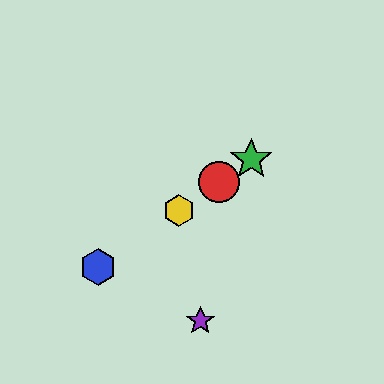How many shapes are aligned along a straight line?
4 shapes (the red circle, the blue hexagon, the green star, the yellow hexagon) are aligned along a straight line.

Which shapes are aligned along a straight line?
The red circle, the blue hexagon, the green star, the yellow hexagon are aligned along a straight line.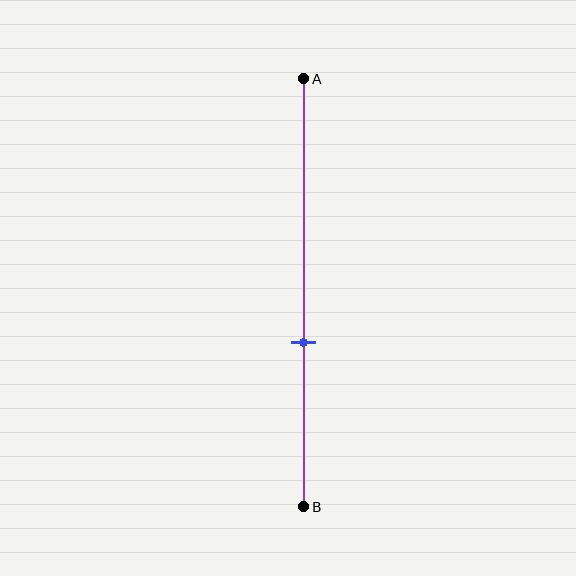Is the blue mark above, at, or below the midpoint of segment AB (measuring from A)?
The blue mark is below the midpoint of segment AB.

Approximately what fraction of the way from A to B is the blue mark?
The blue mark is approximately 60% of the way from A to B.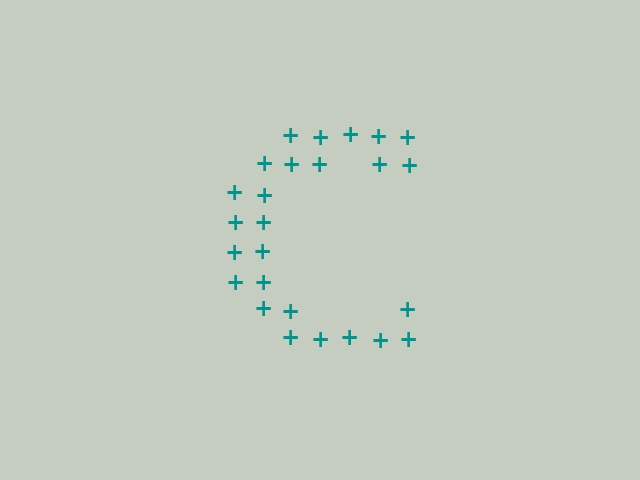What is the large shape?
The large shape is the letter C.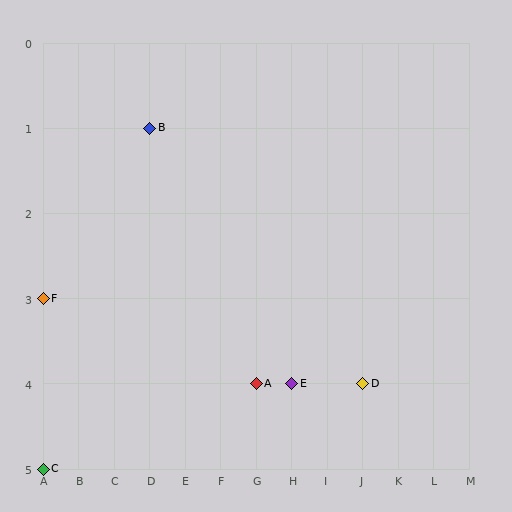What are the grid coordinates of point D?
Point D is at grid coordinates (J, 4).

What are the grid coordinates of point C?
Point C is at grid coordinates (A, 5).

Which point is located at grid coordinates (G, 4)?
Point A is at (G, 4).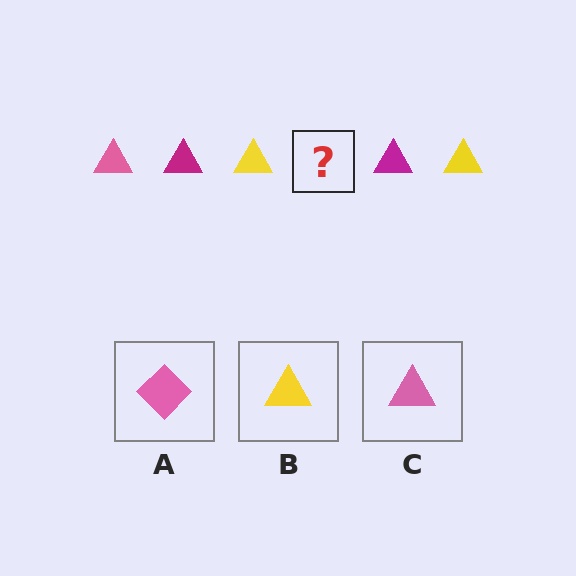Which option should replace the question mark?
Option C.